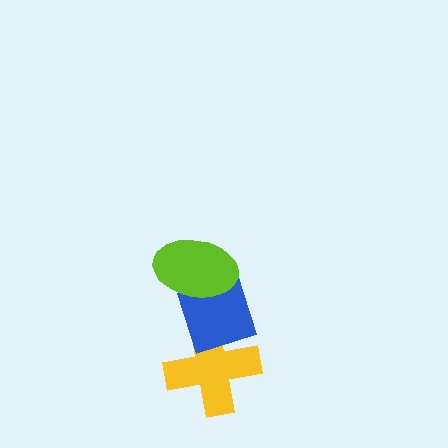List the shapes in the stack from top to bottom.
From top to bottom: the lime ellipse, the blue diamond, the yellow cross.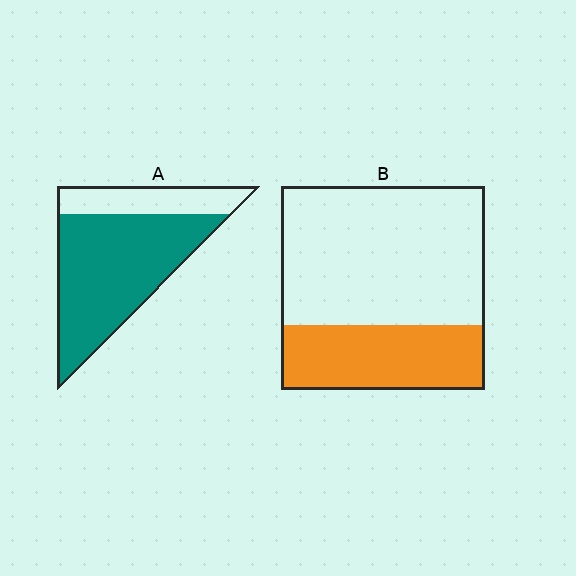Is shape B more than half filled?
No.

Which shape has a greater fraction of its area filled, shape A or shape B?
Shape A.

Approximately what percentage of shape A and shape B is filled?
A is approximately 75% and B is approximately 30%.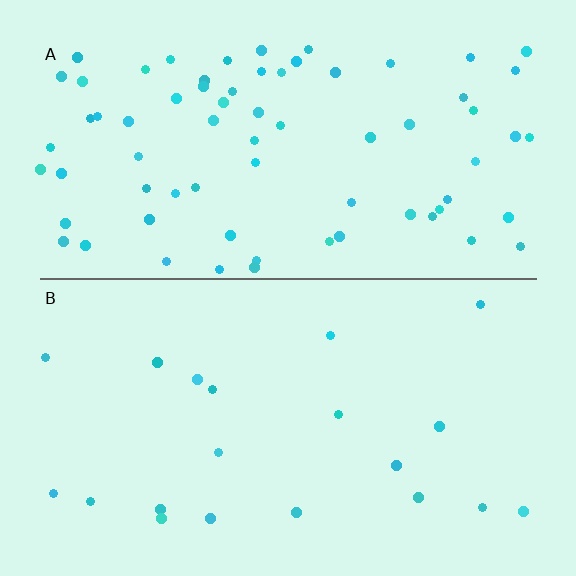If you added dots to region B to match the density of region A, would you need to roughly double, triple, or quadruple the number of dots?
Approximately quadruple.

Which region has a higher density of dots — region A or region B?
A (the top).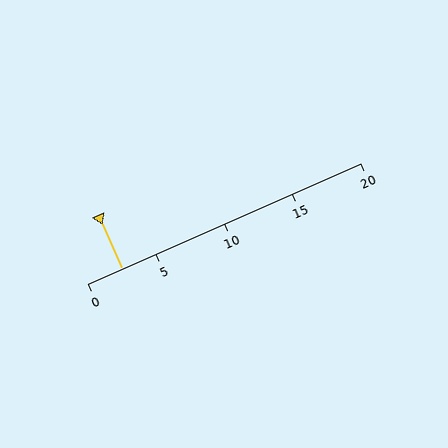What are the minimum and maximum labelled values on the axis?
The axis runs from 0 to 20.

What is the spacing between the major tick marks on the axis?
The major ticks are spaced 5 apart.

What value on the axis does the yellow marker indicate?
The marker indicates approximately 2.5.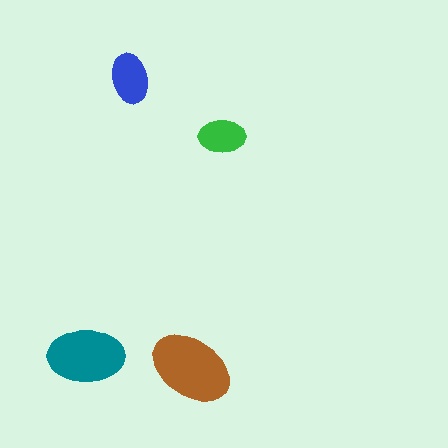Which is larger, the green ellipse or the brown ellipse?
The brown one.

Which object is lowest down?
The brown ellipse is bottommost.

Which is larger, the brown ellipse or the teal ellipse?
The brown one.